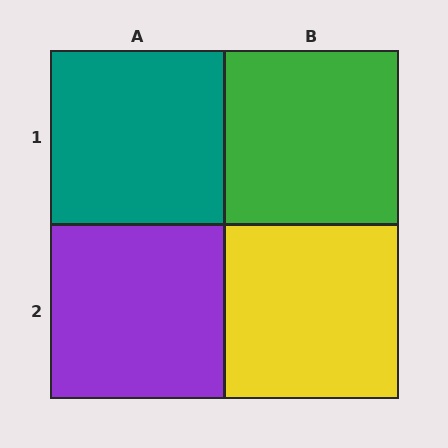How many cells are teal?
1 cell is teal.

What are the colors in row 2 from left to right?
Purple, yellow.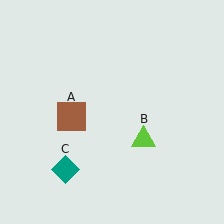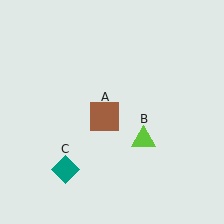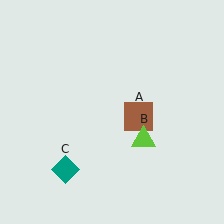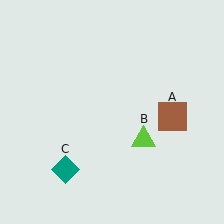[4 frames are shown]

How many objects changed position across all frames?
1 object changed position: brown square (object A).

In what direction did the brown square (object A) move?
The brown square (object A) moved right.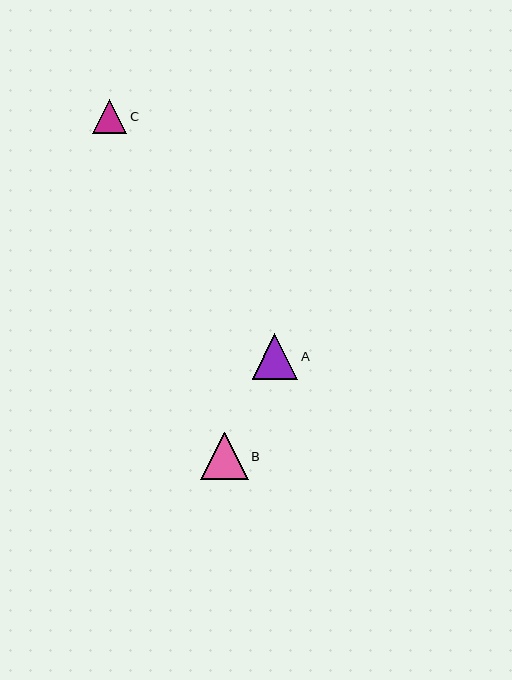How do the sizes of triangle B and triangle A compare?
Triangle B and triangle A are approximately the same size.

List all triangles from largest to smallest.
From largest to smallest: B, A, C.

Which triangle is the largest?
Triangle B is the largest with a size of approximately 47 pixels.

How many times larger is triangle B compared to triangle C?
Triangle B is approximately 1.4 times the size of triangle C.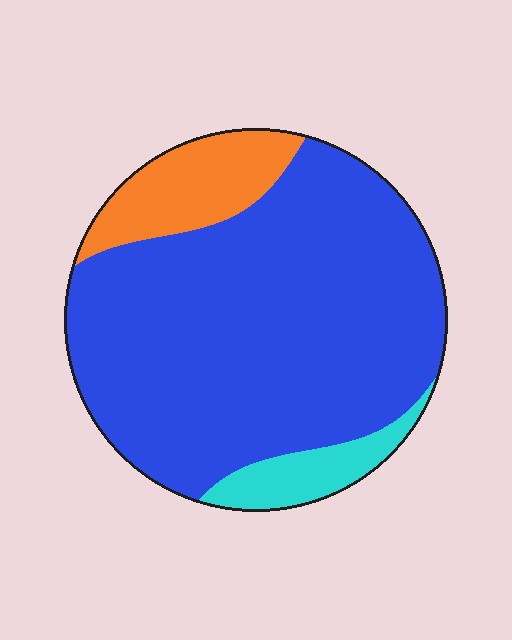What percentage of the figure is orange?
Orange takes up about one eighth (1/8) of the figure.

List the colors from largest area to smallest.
From largest to smallest: blue, orange, cyan.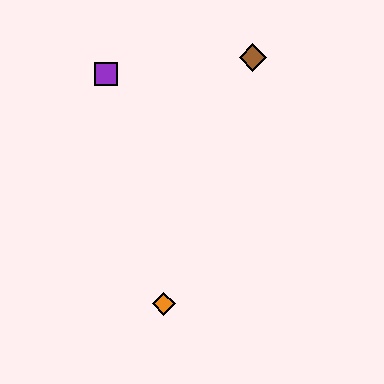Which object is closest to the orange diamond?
The purple square is closest to the orange diamond.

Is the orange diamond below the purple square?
Yes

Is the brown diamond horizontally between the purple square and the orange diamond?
No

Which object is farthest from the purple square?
The orange diamond is farthest from the purple square.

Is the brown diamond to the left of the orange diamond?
No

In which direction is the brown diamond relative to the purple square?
The brown diamond is to the right of the purple square.